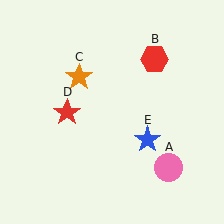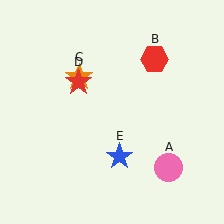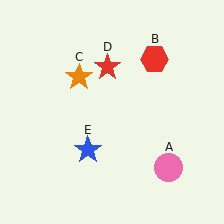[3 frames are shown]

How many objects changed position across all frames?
2 objects changed position: red star (object D), blue star (object E).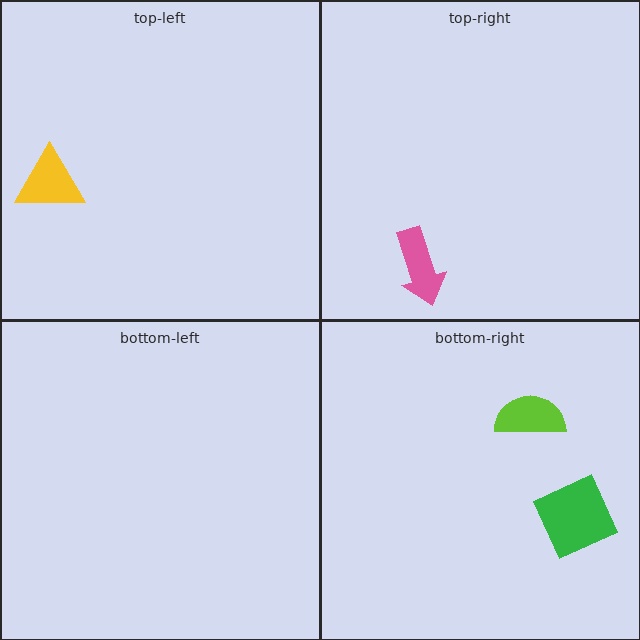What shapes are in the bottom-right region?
The green diamond, the lime semicircle.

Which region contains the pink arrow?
The top-right region.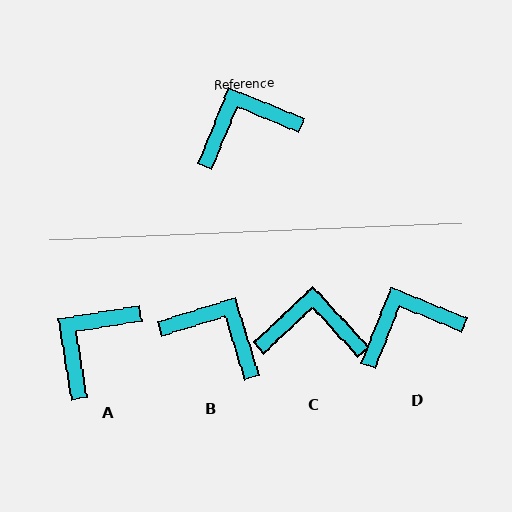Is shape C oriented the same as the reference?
No, it is off by about 25 degrees.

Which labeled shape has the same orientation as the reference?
D.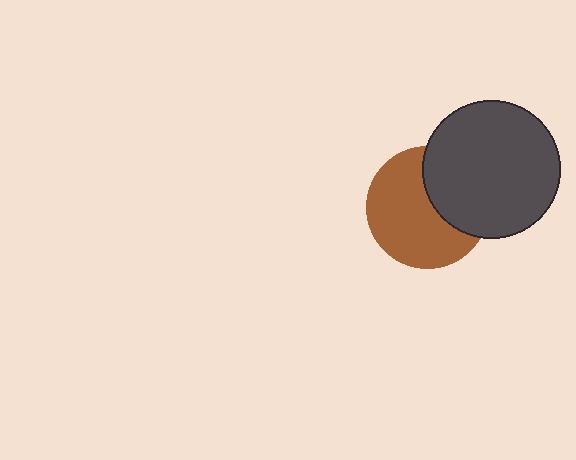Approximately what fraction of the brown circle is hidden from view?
Roughly 36% of the brown circle is hidden behind the dark gray circle.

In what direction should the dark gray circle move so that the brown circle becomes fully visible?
The dark gray circle should move right. That is the shortest direction to clear the overlap and leave the brown circle fully visible.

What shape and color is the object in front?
The object in front is a dark gray circle.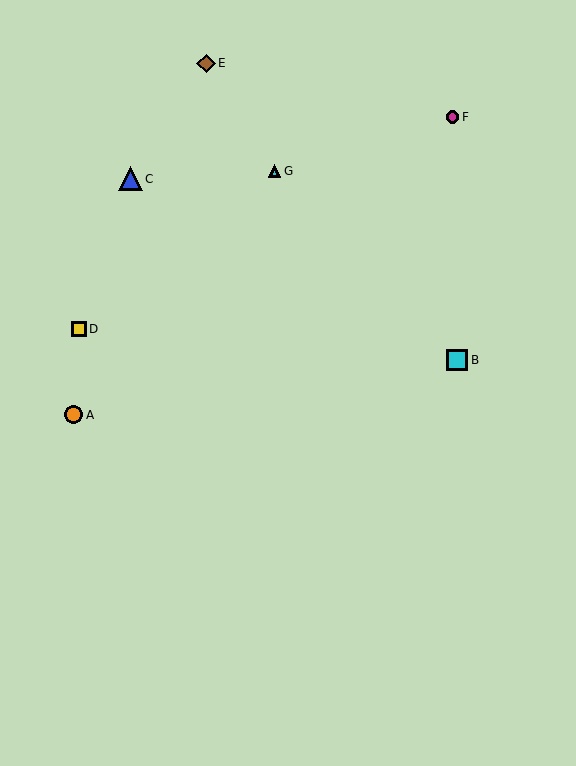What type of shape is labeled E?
Shape E is a brown diamond.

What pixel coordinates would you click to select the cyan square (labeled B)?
Click at (457, 360) to select the cyan square B.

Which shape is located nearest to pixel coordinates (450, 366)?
The cyan square (labeled B) at (457, 360) is nearest to that location.